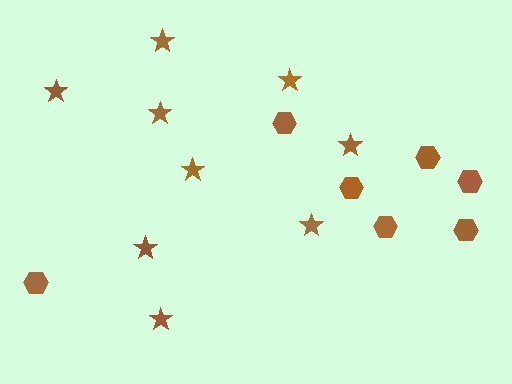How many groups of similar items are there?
There are 2 groups: one group of hexagons (7) and one group of stars (9).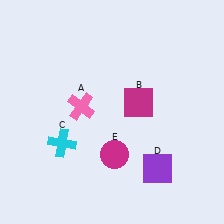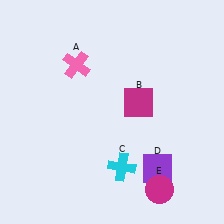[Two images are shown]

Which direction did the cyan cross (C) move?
The cyan cross (C) moved right.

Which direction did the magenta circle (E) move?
The magenta circle (E) moved right.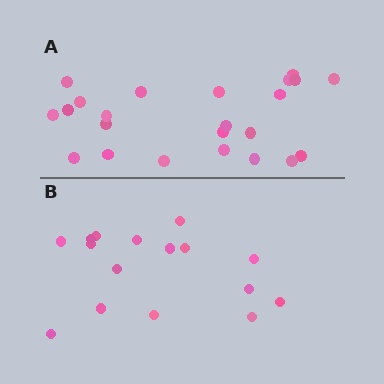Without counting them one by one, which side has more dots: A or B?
Region A (the top region) has more dots.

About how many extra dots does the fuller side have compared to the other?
Region A has roughly 8 or so more dots than region B.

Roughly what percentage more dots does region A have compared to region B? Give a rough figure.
About 45% more.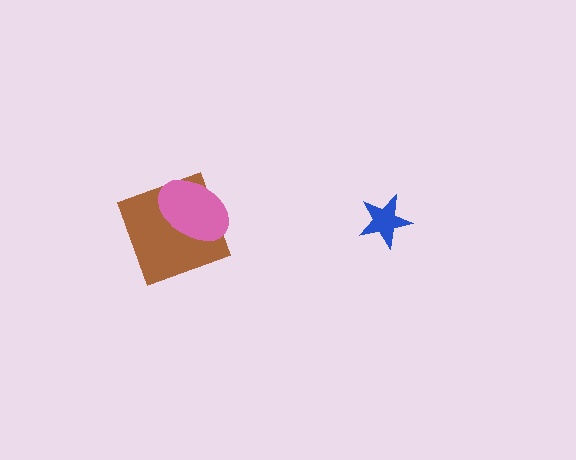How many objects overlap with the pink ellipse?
1 object overlaps with the pink ellipse.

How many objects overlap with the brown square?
1 object overlaps with the brown square.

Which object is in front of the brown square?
The pink ellipse is in front of the brown square.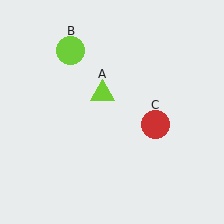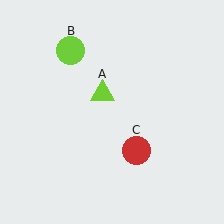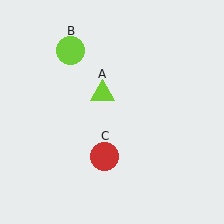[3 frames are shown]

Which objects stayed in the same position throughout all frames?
Lime triangle (object A) and lime circle (object B) remained stationary.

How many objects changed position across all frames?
1 object changed position: red circle (object C).